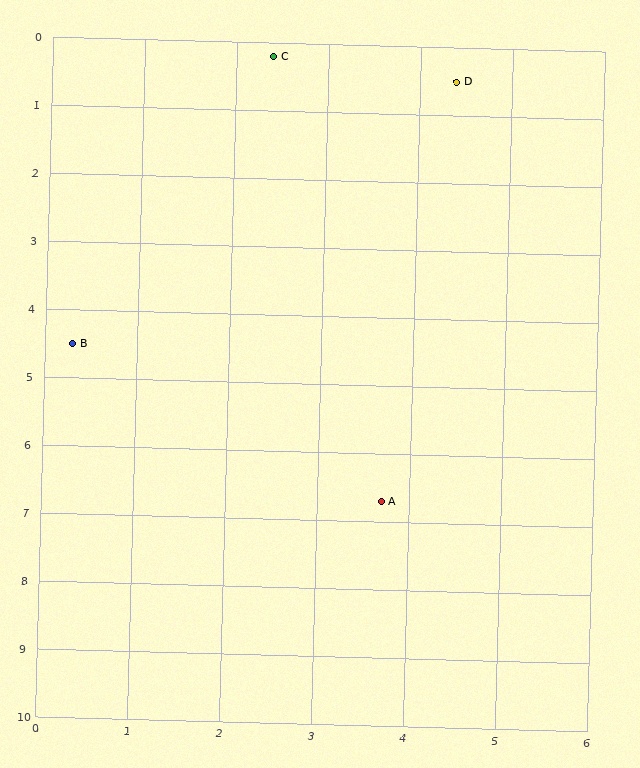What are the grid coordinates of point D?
Point D is at approximately (4.4, 0.5).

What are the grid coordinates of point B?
Point B is at approximately (0.3, 4.5).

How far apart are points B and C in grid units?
Points B and C are about 4.8 grid units apart.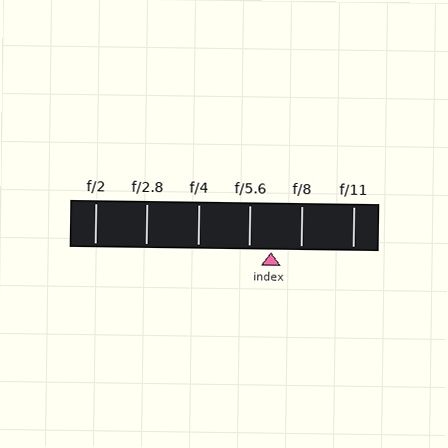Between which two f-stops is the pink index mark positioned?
The index mark is between f/5.6 and f/8.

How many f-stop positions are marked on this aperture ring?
There are 6 f-stop positions marked.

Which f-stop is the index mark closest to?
The index mark is closest to f/5.6.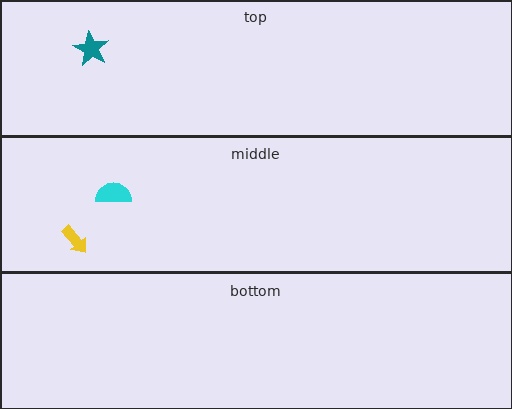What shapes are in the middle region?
The cyan semicircle, the yellow arrow.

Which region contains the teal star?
The top region.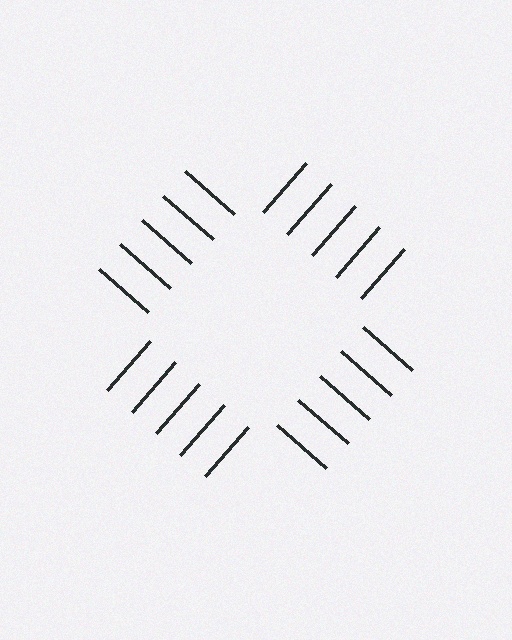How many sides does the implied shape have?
4 sides — the line-ends trace a square.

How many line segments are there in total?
20 — 5 along each of the 4 edges.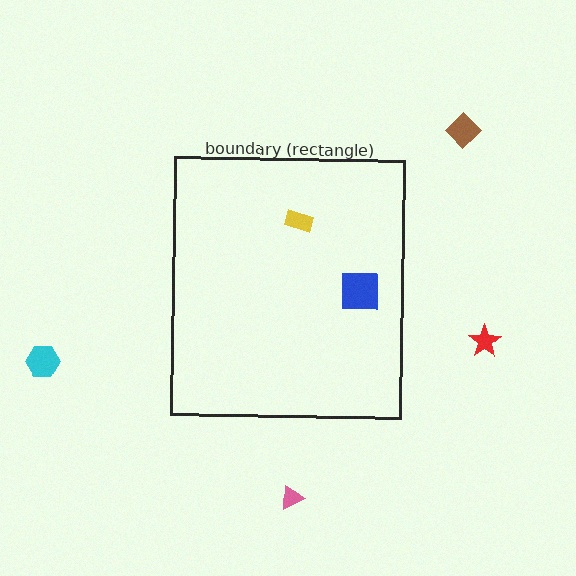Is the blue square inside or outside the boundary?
Inside.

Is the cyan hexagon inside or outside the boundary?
Outside.